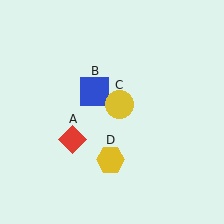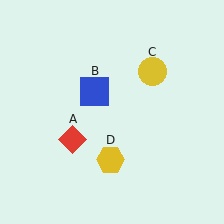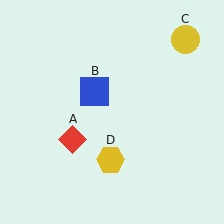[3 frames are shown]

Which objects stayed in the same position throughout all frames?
Red diamond (object A) and blue square (object B) and yellow hexagon (object D) remained stationary.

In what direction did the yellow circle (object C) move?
The yellow circle (object C) moved up and to the right.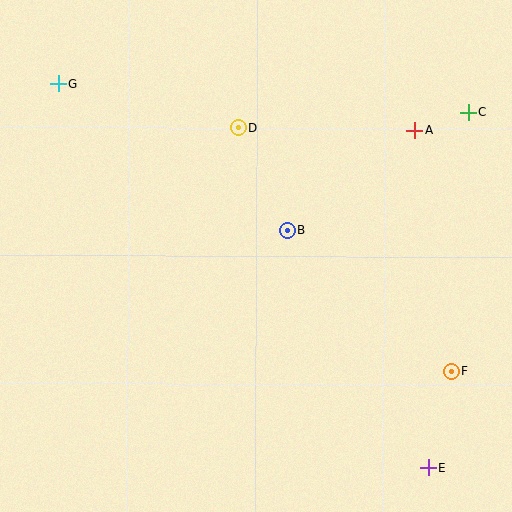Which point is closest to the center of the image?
Point B at (288, 230) is closest to the center.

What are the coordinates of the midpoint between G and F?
The midpoint between G and F is at (255, 227).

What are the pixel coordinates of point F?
Point F is at (452, 371).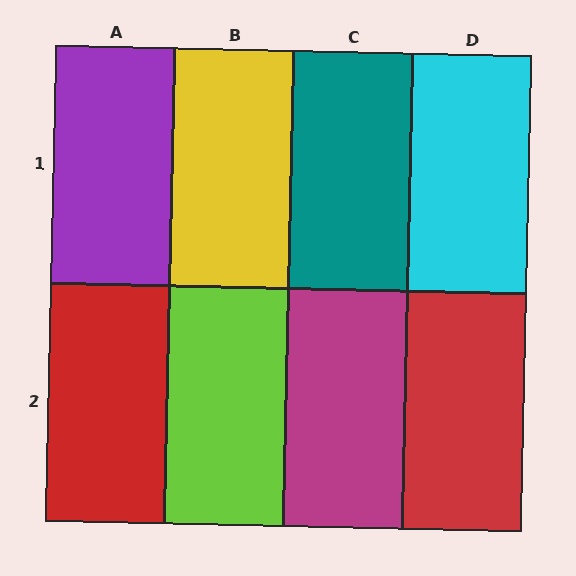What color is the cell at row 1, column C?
Teal.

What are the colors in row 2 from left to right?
Red, lime, magenta, red.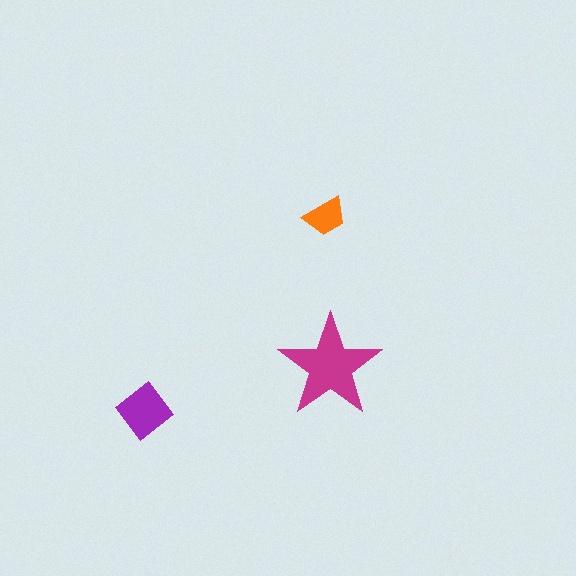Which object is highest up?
The orange trapezoid is topmost.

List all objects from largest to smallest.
The magenta star, the purple diamond, the orange trapezoid.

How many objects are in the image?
There are 3 objects in the image.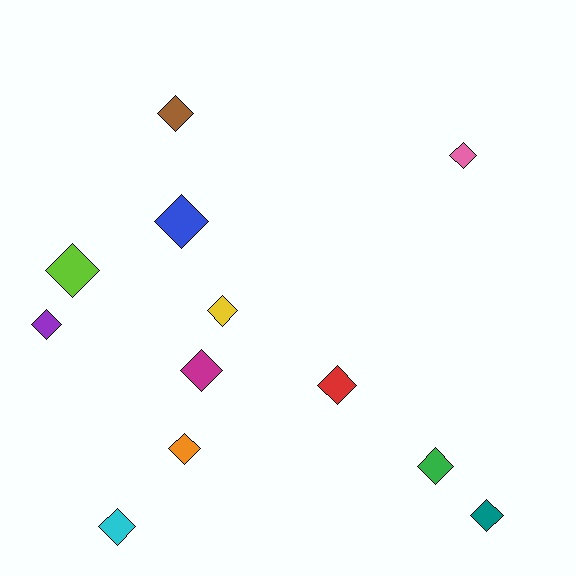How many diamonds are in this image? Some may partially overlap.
There are 12 diamonds.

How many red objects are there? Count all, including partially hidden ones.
There is 1 red object.